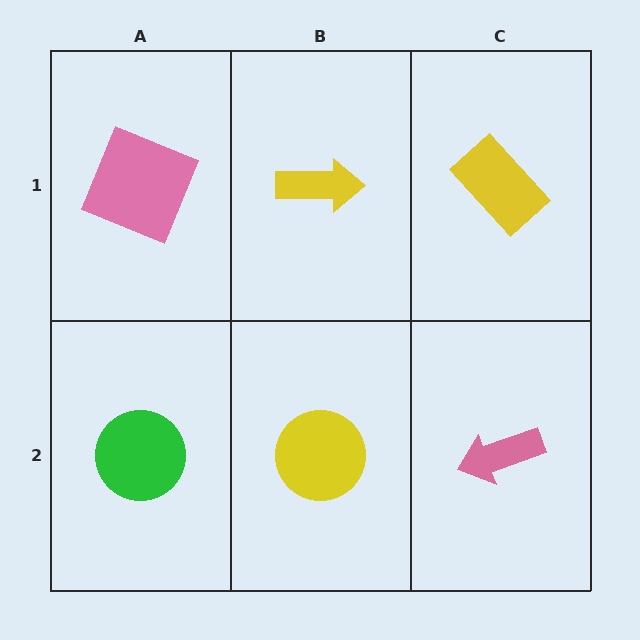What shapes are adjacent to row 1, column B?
A yellow circle (row 2, column B), a pink square (row 1, column A), a yellow rectangle (row 1, column C).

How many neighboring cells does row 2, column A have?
2.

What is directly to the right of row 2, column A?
A yellow circle.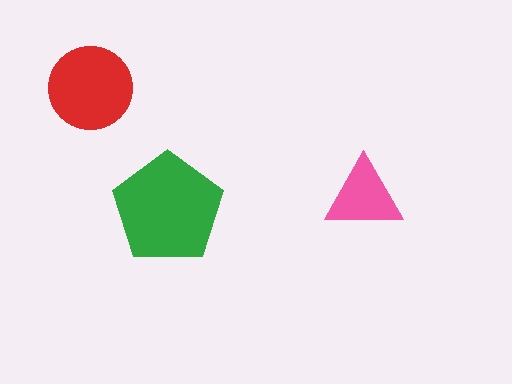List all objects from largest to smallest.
The green pentagon, the red circle, the pink triangle.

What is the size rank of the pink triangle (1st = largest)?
3rd.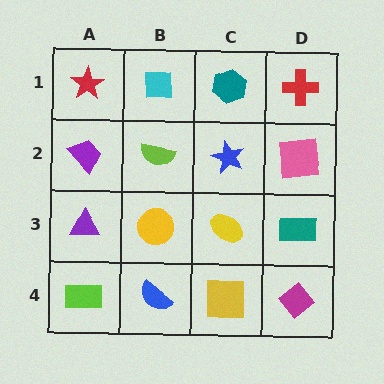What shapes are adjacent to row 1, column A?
A purple trapezoid (row 2, column A), a cyan square (row 1, column B).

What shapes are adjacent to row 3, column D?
A pink square (row 2, column D), a magenta diamond (row 4, column D), a yellow ellipse (row 3, column C).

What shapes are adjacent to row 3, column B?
A lime semicircle (row 2, column B), a blue semicircle (row 4, column B), a purple triangle (row 3, column A), a yellow ellipse (row 3, column C).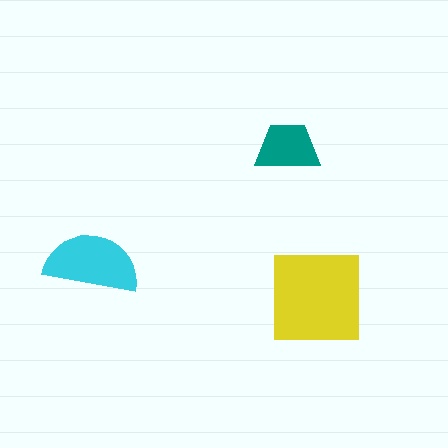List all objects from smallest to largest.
The teal trapezoid, the cyan semicircle, the yellow square.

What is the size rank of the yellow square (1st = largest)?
1st.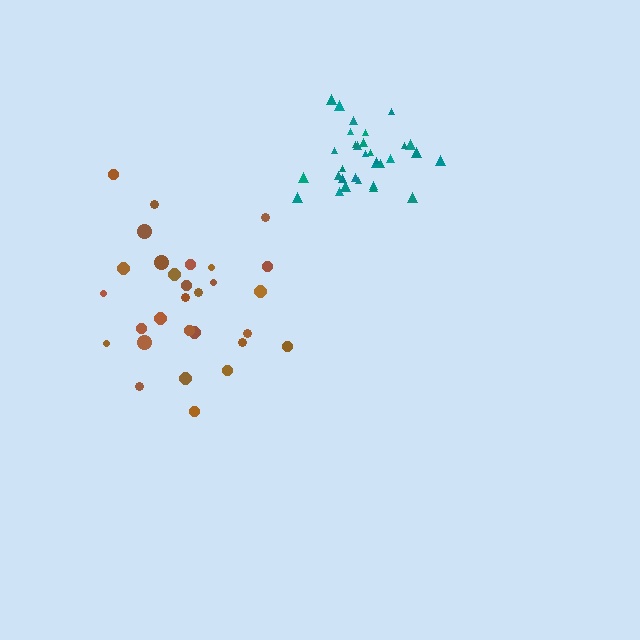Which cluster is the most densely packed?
Teal.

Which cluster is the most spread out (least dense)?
Brown.